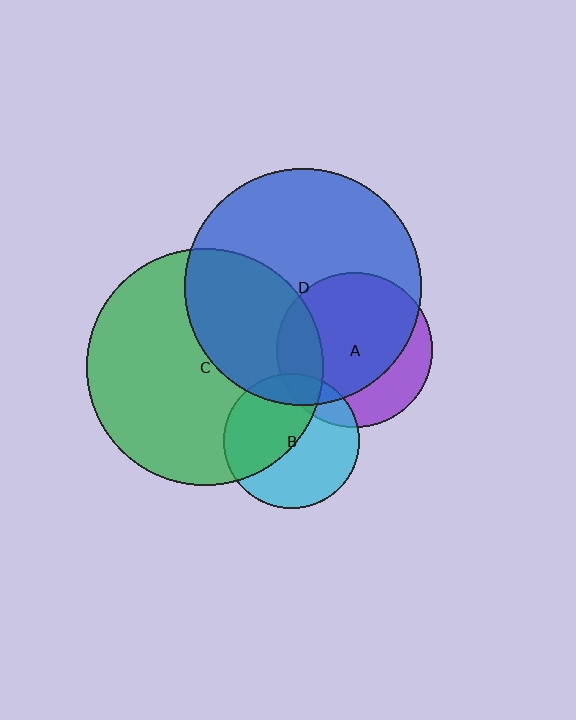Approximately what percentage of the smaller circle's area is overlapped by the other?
Approximately 45%.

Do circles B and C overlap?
Yes.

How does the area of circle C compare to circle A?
Approximately 2.3 times.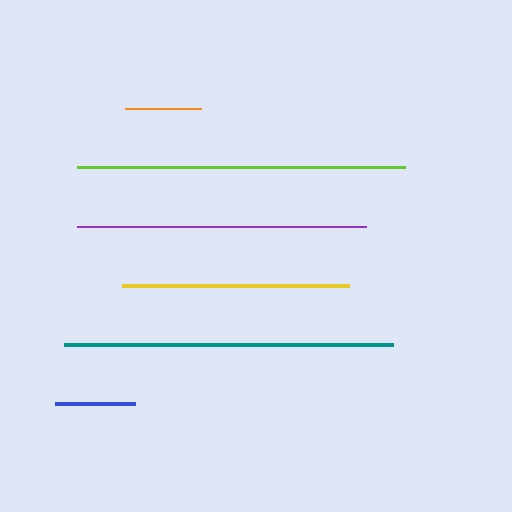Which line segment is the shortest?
The orange line is the shortest at approximately 76 pixels.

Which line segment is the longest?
The teal line is the longest at approximately 328 pixels.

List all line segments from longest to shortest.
From longest to shortest: teal, lime, purple, yellow, blue, orange.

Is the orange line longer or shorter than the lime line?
The lime line is longer than the orange line.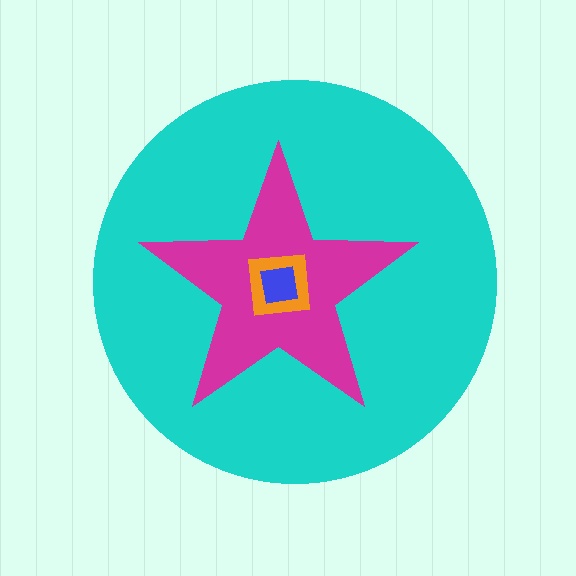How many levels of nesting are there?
4.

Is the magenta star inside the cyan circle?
Yes.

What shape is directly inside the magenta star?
The orange square.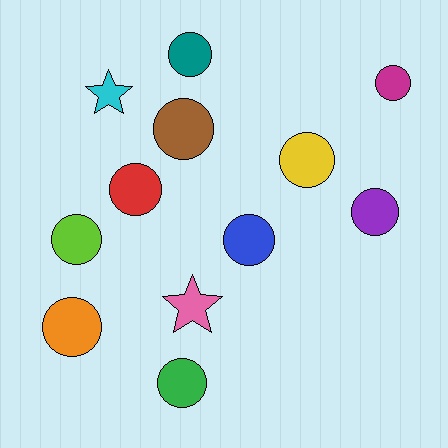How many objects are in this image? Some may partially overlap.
There are 12 objects.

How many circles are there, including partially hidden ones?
There are 10 circles.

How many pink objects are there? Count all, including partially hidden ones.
There is 1 pink object.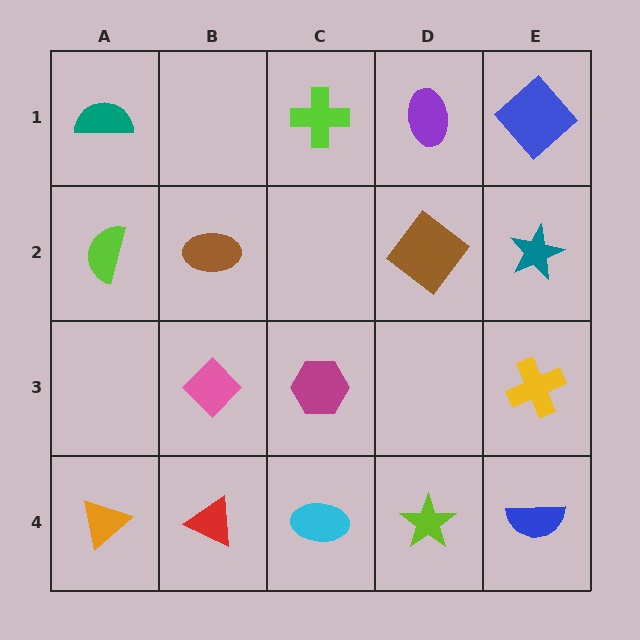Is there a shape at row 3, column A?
No, that cell is empty.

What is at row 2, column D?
A brown diamond.